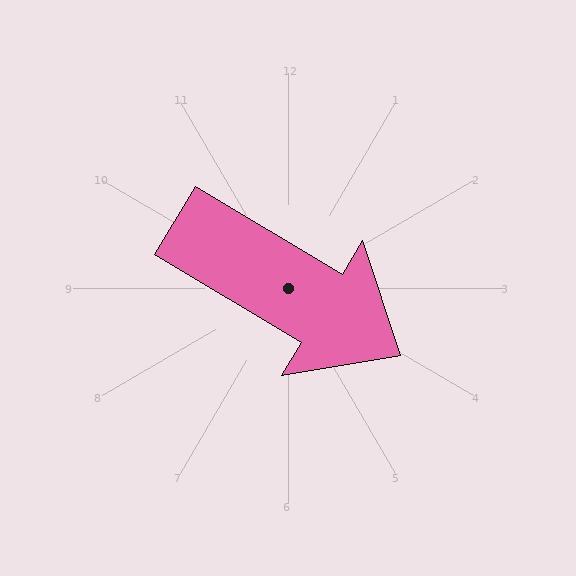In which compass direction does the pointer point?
Southeast.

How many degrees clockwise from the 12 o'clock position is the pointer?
Approximately 121 degrees.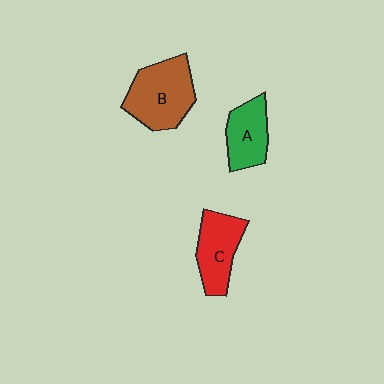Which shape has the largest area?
Shape B (brown).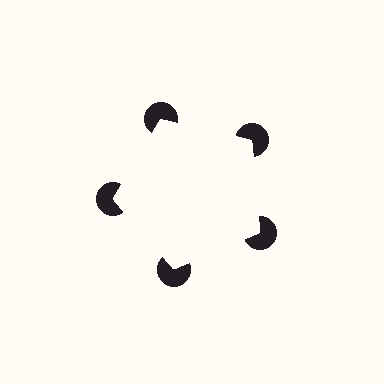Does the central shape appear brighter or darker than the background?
It typically appears slightly brighter than the background, even though no actual brightness change is drawn.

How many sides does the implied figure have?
5 sides.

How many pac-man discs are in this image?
There are 5 — one at each vertex of the illusory pentagon.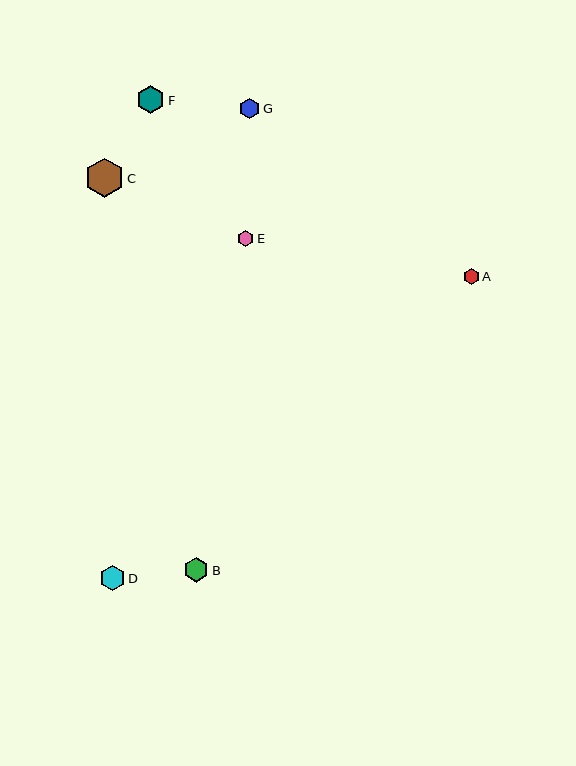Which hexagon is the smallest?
Hexagon A is the smallest with a size of approximately 16 pixels.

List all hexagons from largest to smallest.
From largest to smallest: C, F, D, B, G, E, A.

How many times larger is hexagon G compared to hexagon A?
Hexagon G is approximately 1.3 times the size of hexagon A.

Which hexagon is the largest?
Hexagon C is the largest with a size of approximately 39 pixels.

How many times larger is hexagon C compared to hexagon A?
Hexagon C is approximately 2.5 times the size of hexagon A.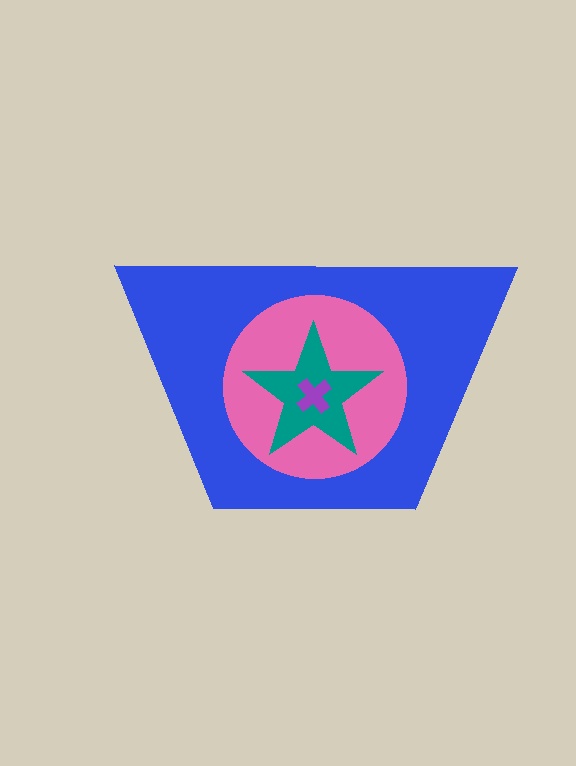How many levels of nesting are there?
4.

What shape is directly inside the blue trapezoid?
The pink circle.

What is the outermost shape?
The blue trapezoid.